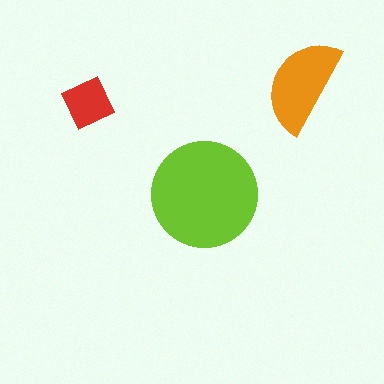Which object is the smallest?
The red square.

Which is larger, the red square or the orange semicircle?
The orange semicircle.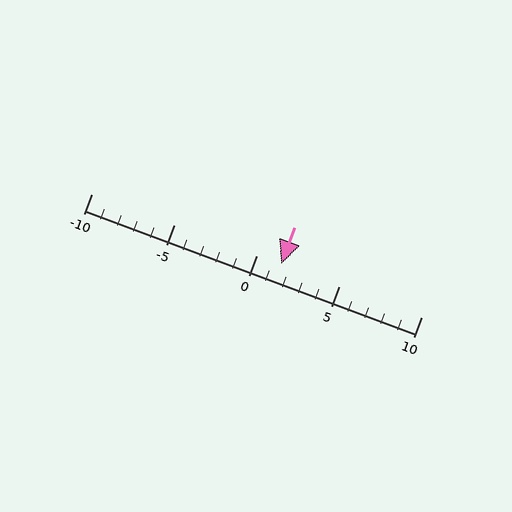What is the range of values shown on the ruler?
The ruler shows values from -10 to 10.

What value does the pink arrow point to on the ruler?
The pink arrow points to approximately 2.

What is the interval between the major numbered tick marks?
The major tick marks are spaced 5 units apart.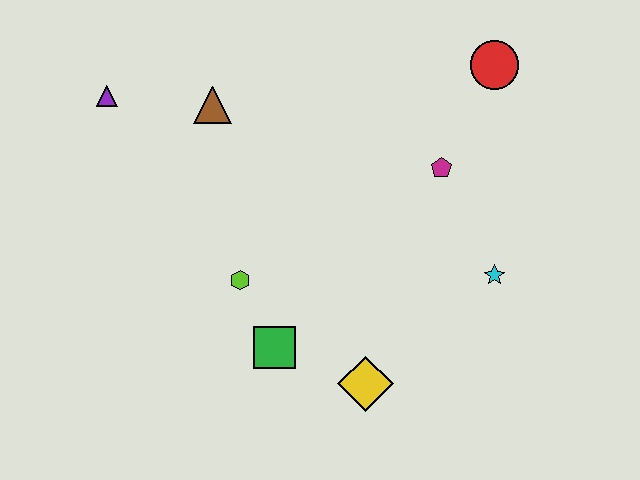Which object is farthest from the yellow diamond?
The purple triangle is farthest from the yellow diamond.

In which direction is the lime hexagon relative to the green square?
The lime hexagon is above the green square.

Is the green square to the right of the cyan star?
No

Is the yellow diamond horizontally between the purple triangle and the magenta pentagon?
Yes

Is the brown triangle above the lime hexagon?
Yes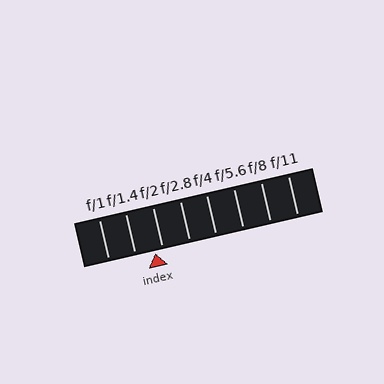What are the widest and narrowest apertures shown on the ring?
The widest aperture shown is f/1 and the narrowest is f/11.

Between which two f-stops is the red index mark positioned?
The index mark is between f/1.4 and f/2.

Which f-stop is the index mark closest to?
The index mark is closest to f/2.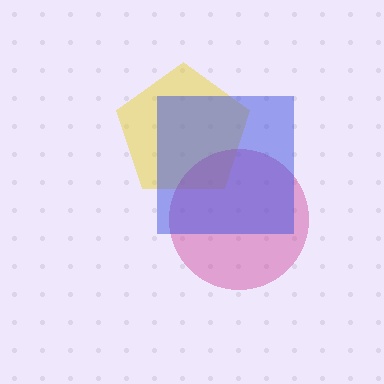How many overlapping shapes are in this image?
There are 3 overlapping shapes in the image.